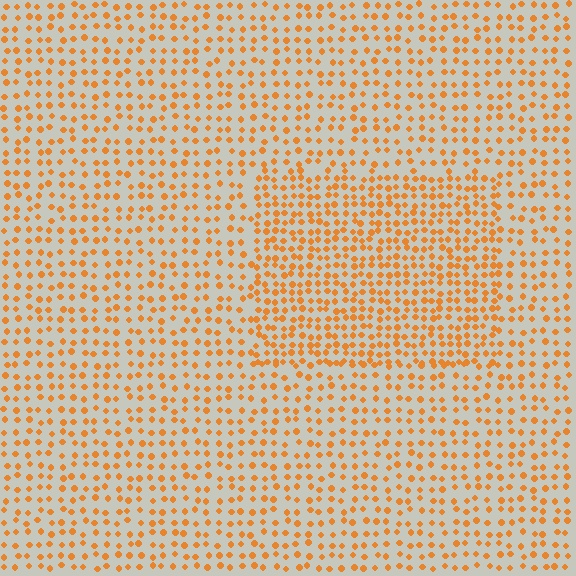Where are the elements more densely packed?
The elements are more densely packed inside the rectangle boundary.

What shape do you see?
I see a rectangle.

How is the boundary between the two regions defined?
The boundary is defined by a change in element density (approximately 1.7x ratio). All elements are the same color, size, and shape.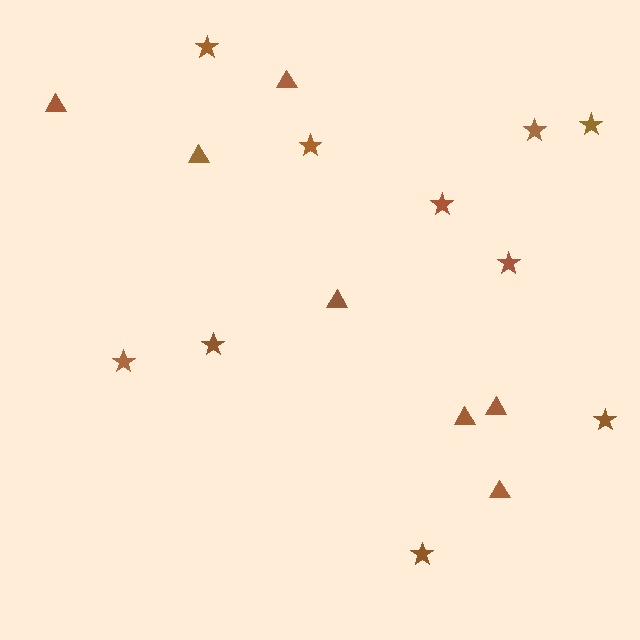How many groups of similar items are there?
There are 2 groups: one group of stars (10) and one group of triangles (7).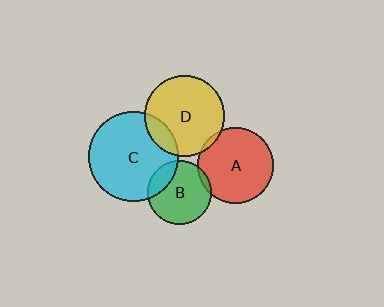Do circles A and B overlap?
Yes.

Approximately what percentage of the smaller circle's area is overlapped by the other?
Approximately 5%.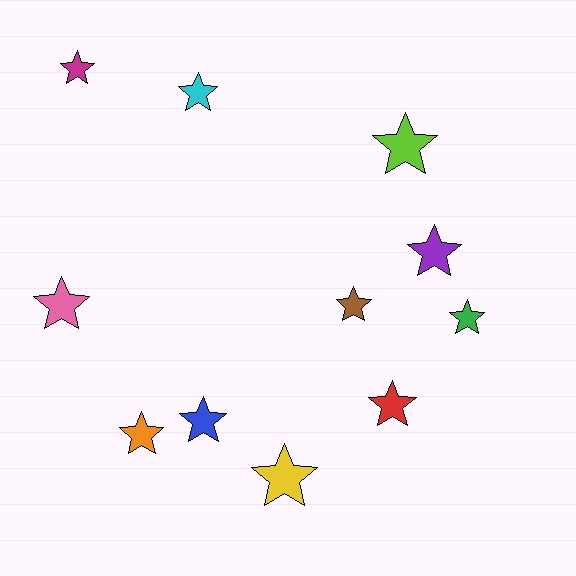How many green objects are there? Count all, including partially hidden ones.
There is 1 green object.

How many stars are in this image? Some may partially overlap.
There are 11 stars.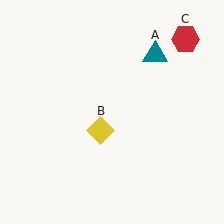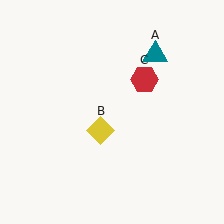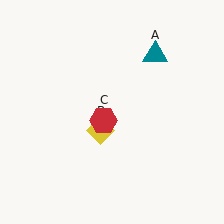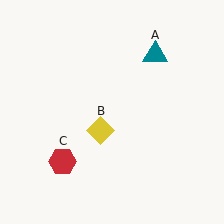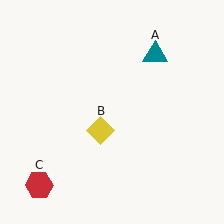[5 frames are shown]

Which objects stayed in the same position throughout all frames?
Teal triangle (object A) and yellow diamond (object B) remained stationary.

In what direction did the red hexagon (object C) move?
The red hexagon (object C) moved down and to the left.